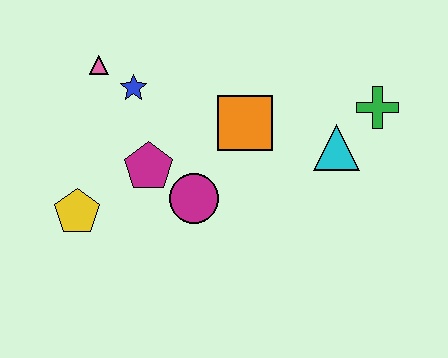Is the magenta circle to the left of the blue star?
No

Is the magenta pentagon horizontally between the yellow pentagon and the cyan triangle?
Yes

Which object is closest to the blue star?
The pink triangle is closest to the blue star.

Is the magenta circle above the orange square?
No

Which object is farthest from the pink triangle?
The green cross is farthest from the pink triangle.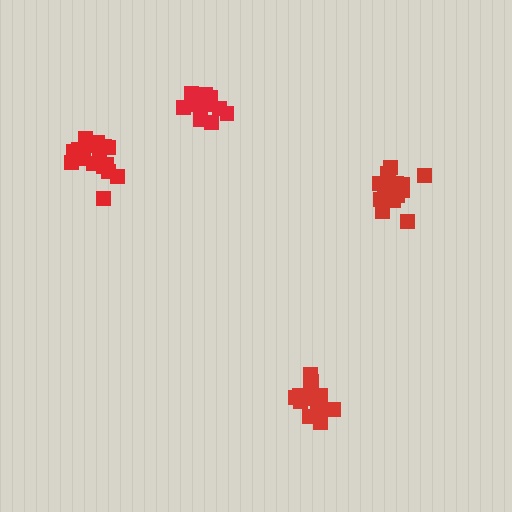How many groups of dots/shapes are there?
There are 4 groups.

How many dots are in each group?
Group 1: 14 dots, Group 2: 13 dots, Group 3: 18 dots, Group 4: 17 dots (62 total).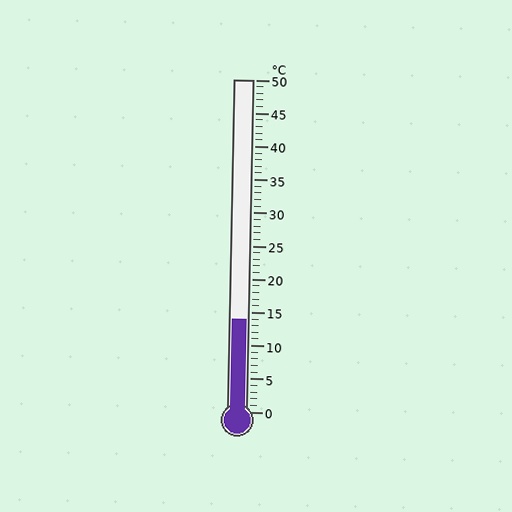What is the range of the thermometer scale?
The thermometer scale ranges from 0°C to 50°C.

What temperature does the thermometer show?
The thermometer shows approximately 14°C.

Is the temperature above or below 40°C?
The temperature is below 40°C.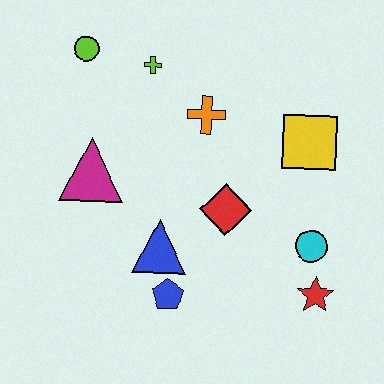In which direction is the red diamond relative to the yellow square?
The red diamond is to the left of the yellow square.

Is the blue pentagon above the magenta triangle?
No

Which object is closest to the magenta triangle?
The blue triangle is closest to the magenta triangle.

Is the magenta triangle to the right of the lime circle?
Yes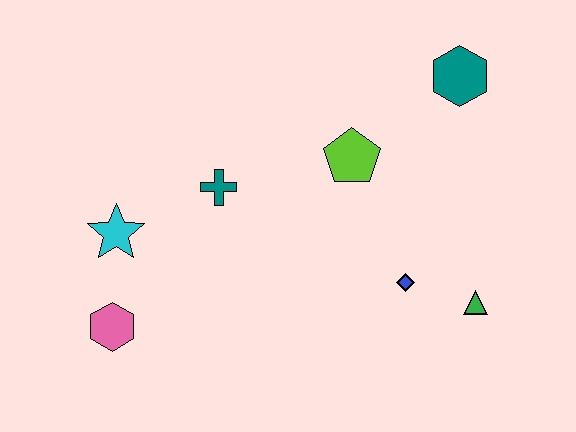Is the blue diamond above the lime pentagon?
No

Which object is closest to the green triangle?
The blue diamond is closest to the green triangle.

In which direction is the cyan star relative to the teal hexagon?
The cyan star is to the left of the teal hexagon.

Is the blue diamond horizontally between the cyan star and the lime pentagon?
No